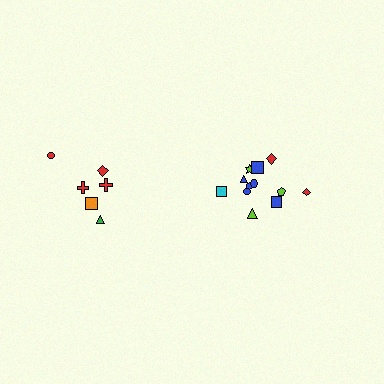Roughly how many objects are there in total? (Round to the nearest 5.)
Roughly 20 objects in total.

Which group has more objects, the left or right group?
The right group.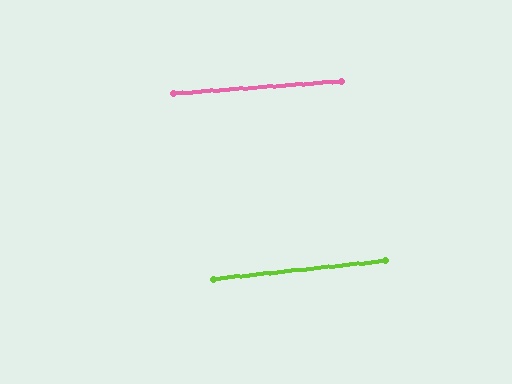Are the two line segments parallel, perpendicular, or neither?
Parallel — their directions differ by only 1.8°.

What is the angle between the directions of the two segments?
Approximately 2 degrees.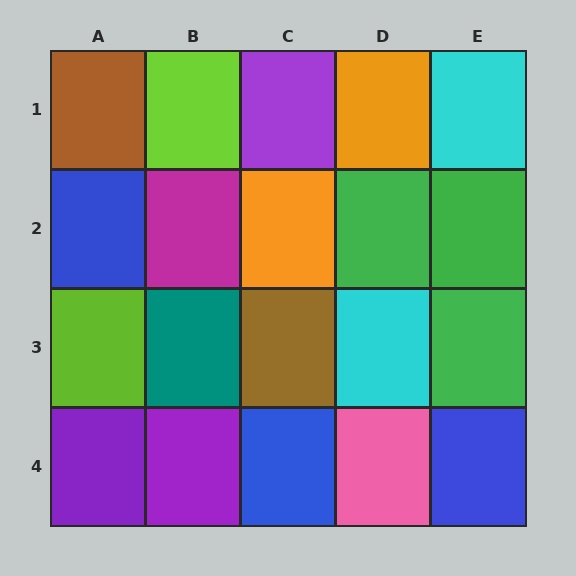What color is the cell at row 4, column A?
Purple.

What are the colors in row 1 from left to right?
Brown, lime, purple, orange, cyan.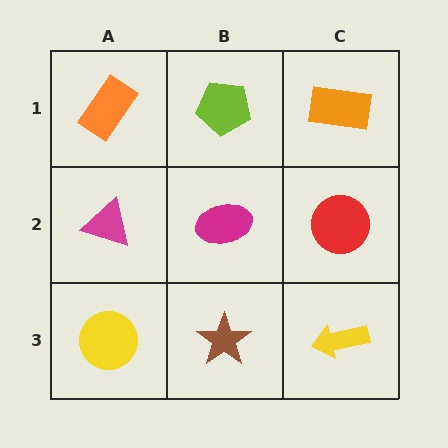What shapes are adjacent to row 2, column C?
An orange rectangle (row 1, column C), a yellow arrow (row 3, column C), a magenta ellipse (row 2, column B).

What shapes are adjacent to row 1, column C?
A red circle (row 2, column C), a lime pentagon (row 1, column B).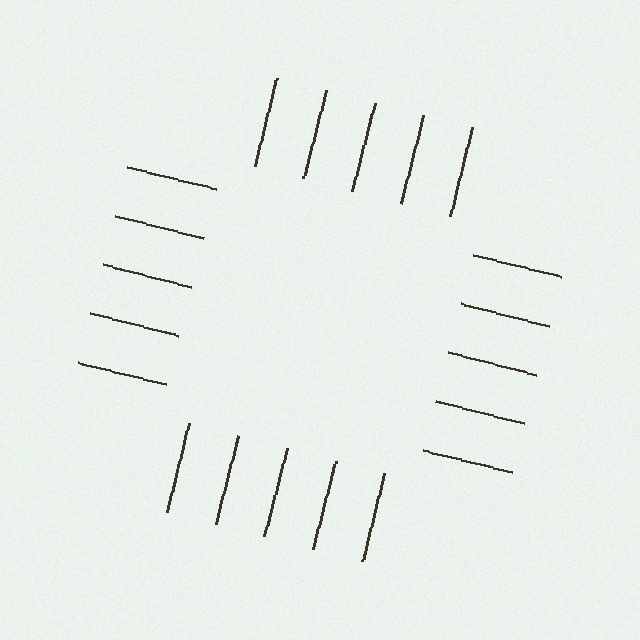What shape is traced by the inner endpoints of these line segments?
An illusory square — the line segments terminate on its edges but no continuous stroke is drawn.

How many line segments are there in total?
20 — 5 along each of the 4 edges.